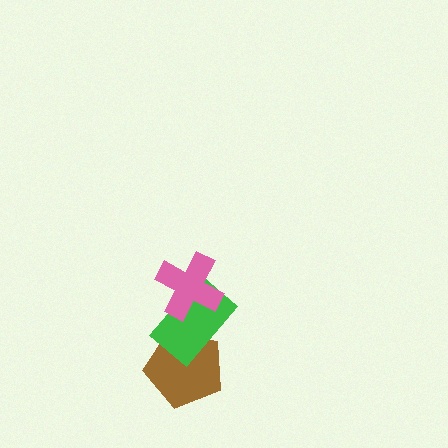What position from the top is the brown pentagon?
The brown pentagon is 3rd from the top.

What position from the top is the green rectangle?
The green rectangle is 2nd from the top.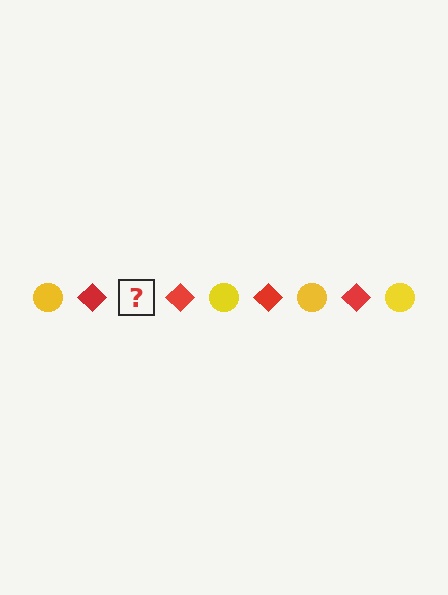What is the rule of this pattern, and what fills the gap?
The rule is that the pattern alternates between yellow circle and red diamond. The gap should be filled with a yellow circle.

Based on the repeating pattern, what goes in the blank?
The blank should be a yellow circle.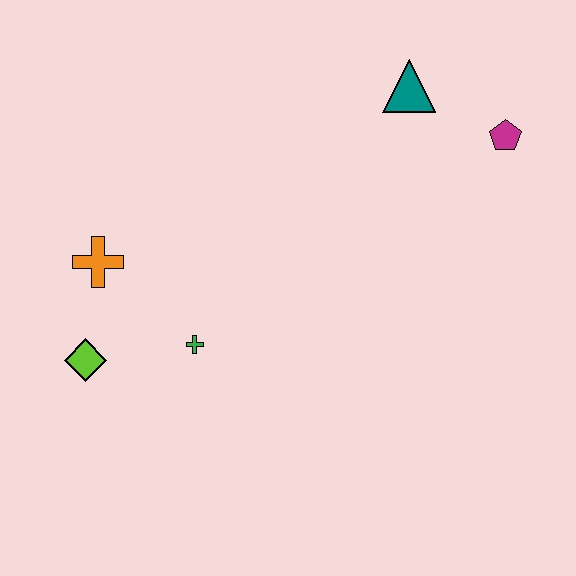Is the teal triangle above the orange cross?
Yes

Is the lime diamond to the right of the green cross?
No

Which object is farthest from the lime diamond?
The magenta pentagon is farthest from the lime diamond.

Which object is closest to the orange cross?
The lime diamond is closest to the orange cross.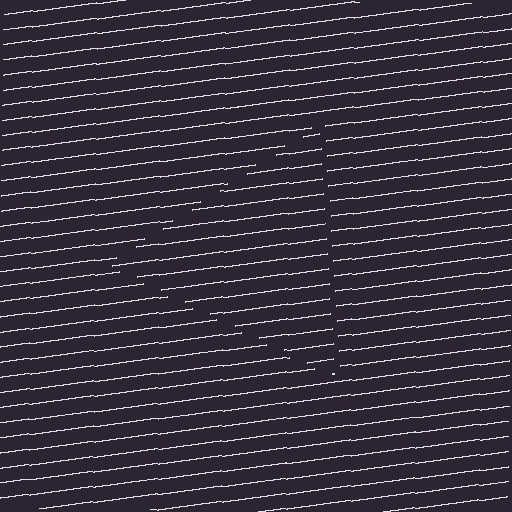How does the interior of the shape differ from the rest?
The interior of the shape contains the same grating, shifted by half a period — the contour is defined by the phase discontinuity where line-ends from the inner and outer gratings abut.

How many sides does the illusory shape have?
3 sides — the line-ends trace a triangle.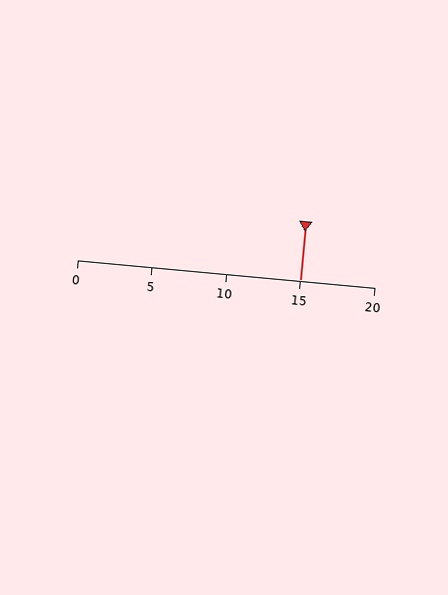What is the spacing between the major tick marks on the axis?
The major ticks are spaced 5 apart.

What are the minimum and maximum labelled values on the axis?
The axis runs from 0 to 20.